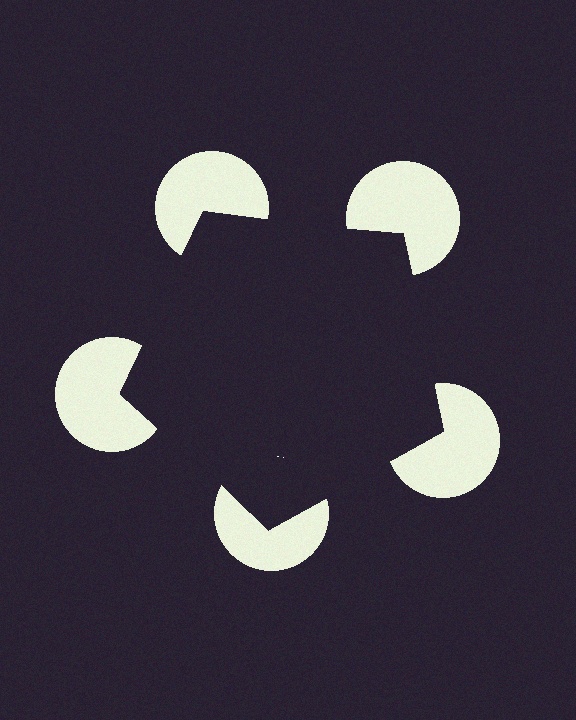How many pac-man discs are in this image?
There are 5 — one at each vertex of the illusory pentagon.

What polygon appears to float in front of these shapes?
An illusory pentagon — its edges are inferred from the aligned wedge cuts in the pac-man discs, not physically drawn.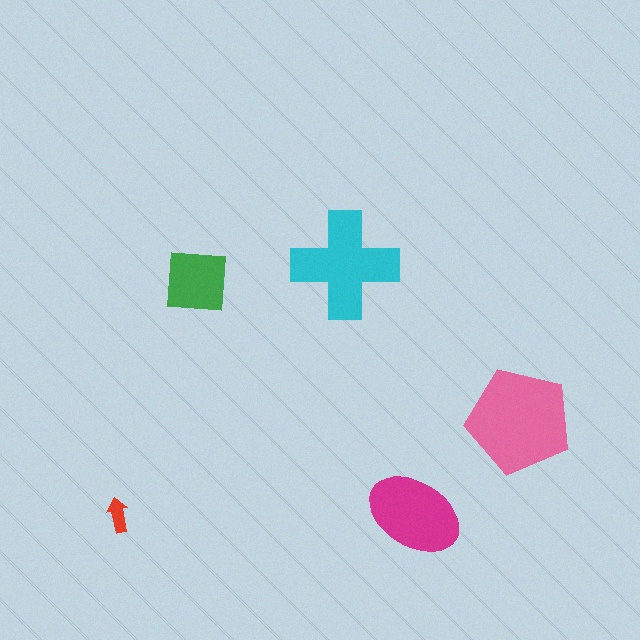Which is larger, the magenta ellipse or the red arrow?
The magenta ellipse.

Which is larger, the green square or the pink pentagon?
The pink pentagon.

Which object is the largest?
The pink pentagon.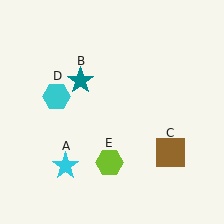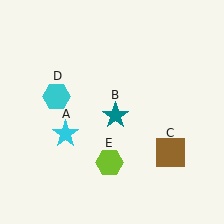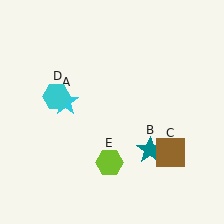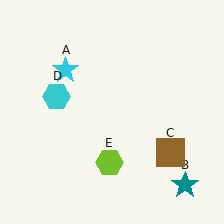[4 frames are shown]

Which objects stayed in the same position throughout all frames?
Brown square (object C) and cyan hexagon (object D) and lime hexagon (object E) remained stationary.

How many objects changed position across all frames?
2 objects changed position: cyan star (object A), teal star (object B).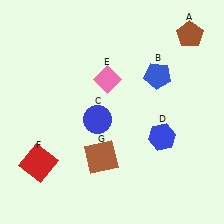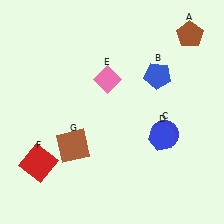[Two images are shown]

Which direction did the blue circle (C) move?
The blue circle (C) moved right.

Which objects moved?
The objects that moved are: the blue circle (C), the brown square (G).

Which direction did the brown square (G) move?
The brown square (G) moved left.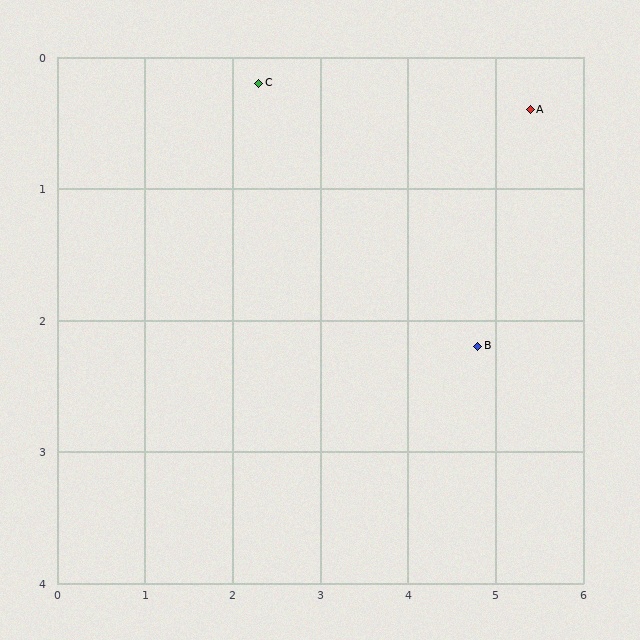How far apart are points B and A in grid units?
Points B and A are about 1.9 grid units apart.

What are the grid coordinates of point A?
Point A is at approximately (5.4, 0.4).